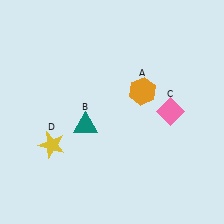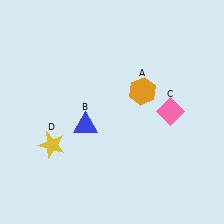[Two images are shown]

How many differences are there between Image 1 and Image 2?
There is 1 difference between the two images.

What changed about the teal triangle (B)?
In Image 1, B is teal. In Image 2, it changed to blue.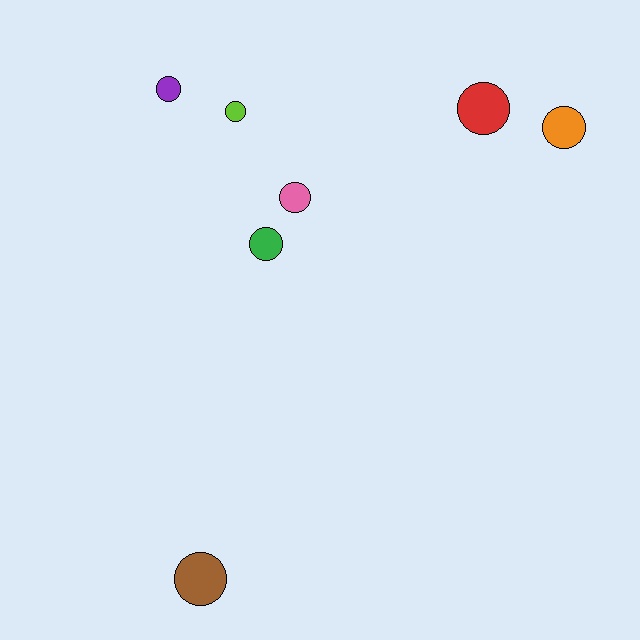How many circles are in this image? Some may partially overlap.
There are 7 circles.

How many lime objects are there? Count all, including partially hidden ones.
There is 1 lime object.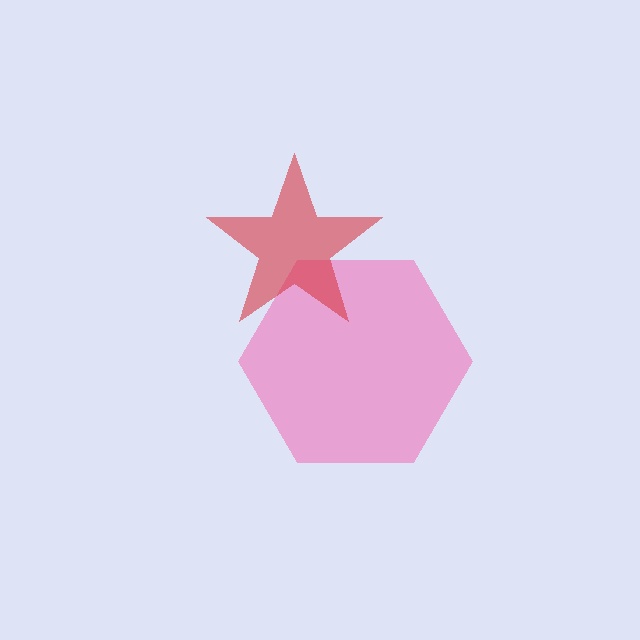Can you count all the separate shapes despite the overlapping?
Yes, there are 2 separate shapes.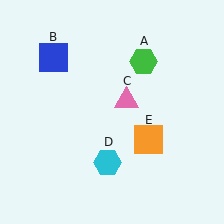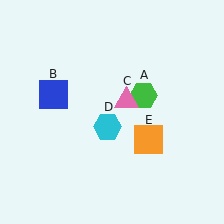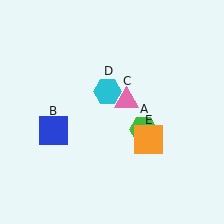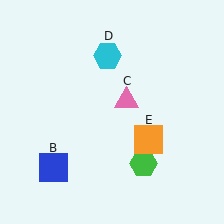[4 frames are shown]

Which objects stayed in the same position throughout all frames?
Pink triangle (object C) and orange square (object E) remained stationary.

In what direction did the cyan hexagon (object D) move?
The cyan hexagon (object D) moved up.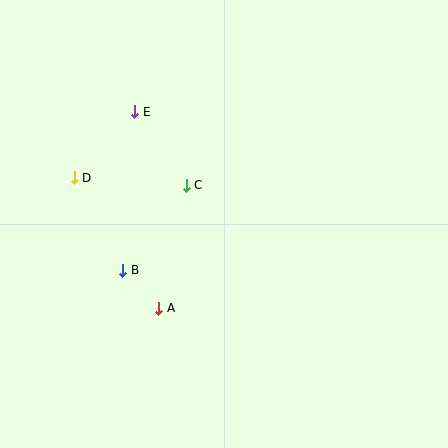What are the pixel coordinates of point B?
Point B is at (123, 270).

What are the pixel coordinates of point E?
Point E is at (135, 112).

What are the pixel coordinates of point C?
Point C is at (186, 186).